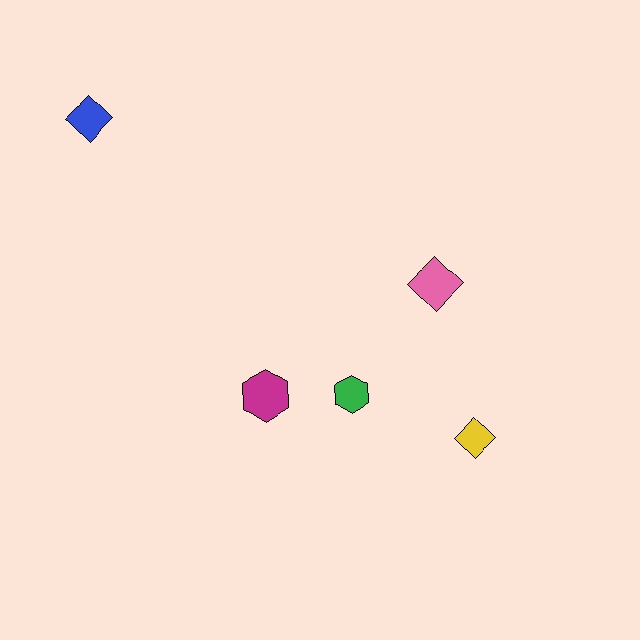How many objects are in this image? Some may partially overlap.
There are 5 objects.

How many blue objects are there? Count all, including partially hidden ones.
There is 1 blue object.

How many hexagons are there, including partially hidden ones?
There are 2 hexagons.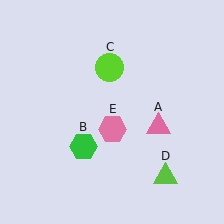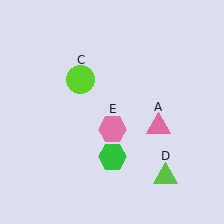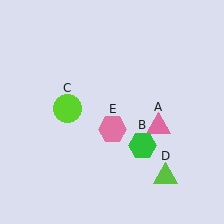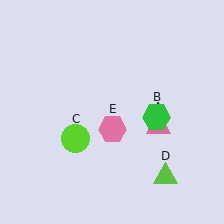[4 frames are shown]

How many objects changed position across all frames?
2 objects changed position: green hexagon (object B), lime circle (object C).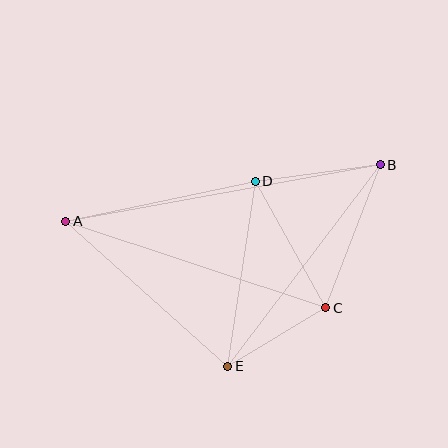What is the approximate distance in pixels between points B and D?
The distance between B and D is approximately 126 pixels.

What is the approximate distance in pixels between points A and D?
The distance between A and D is approximately 193 pixels.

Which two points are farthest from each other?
Points A and B are farthest from each other.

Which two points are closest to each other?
Points C and E are closest to each other.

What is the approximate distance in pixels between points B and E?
The distance between B and E is approximately 253 pixels.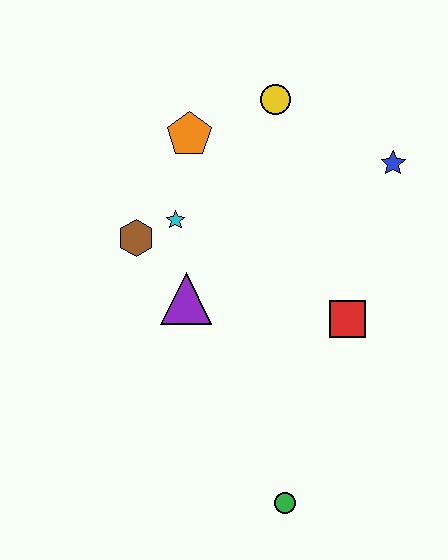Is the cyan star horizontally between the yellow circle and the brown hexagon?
Yes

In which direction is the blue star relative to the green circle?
The blue star is above the green circle.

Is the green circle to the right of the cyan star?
Yes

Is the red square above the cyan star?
No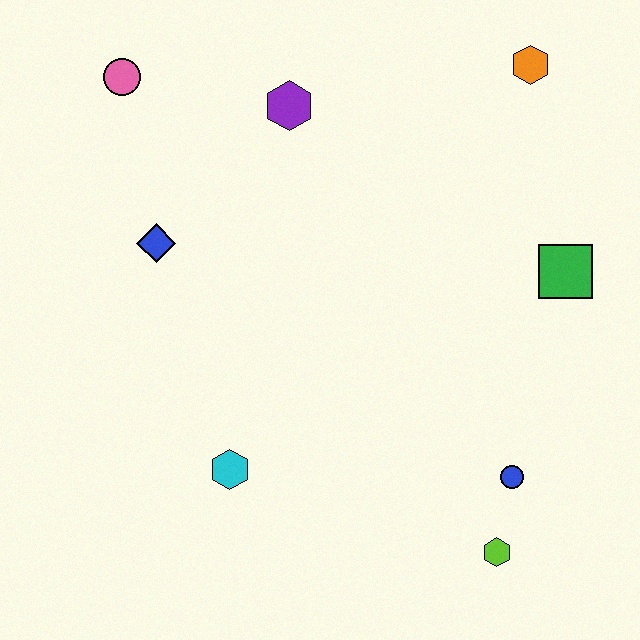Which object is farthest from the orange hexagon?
The cyan hexagon is farthest from the orange hexagon.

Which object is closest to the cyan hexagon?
The blue diamond is closest to the cyan hexagon.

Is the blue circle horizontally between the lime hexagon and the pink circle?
No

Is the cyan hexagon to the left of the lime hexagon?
Yes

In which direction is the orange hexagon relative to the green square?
The orange hexagon is above the green square.